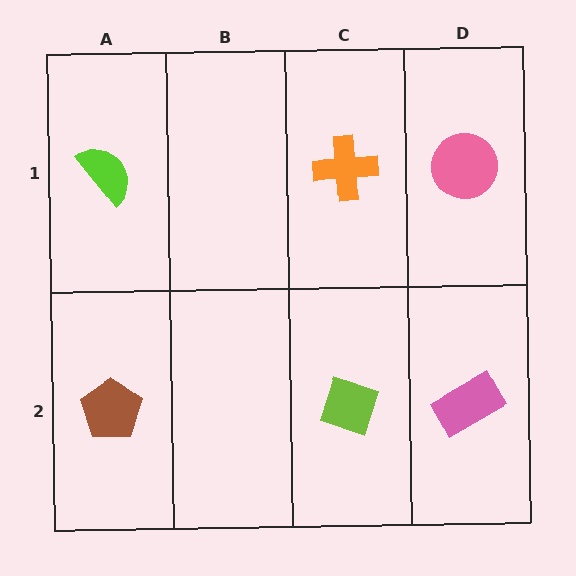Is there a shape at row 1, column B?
No, that cell is empty.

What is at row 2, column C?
A lime diamond.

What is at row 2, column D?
A pink rectangle.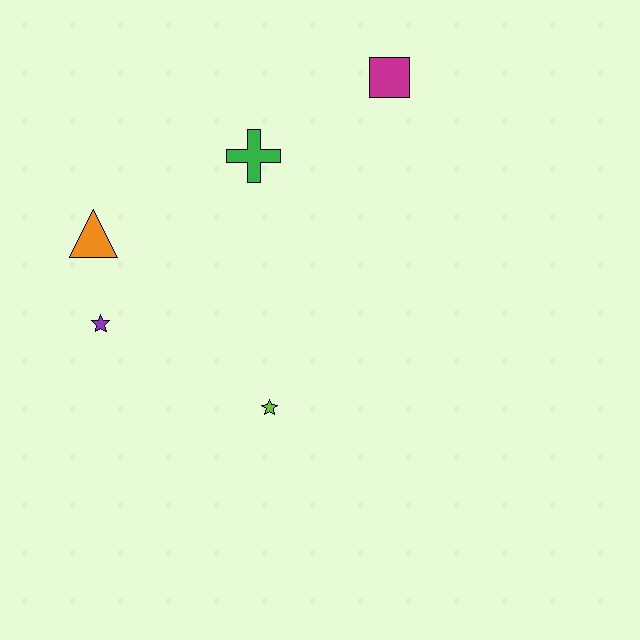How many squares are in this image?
There is 1 square.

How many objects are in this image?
There are 5 objects.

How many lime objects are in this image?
There is 1 lime object.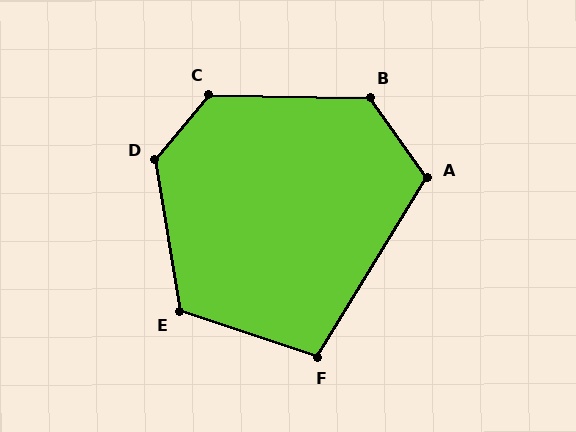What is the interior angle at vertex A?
Approximately 113 degrees (obtuse).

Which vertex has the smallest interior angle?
F, at approximately 103 degrees.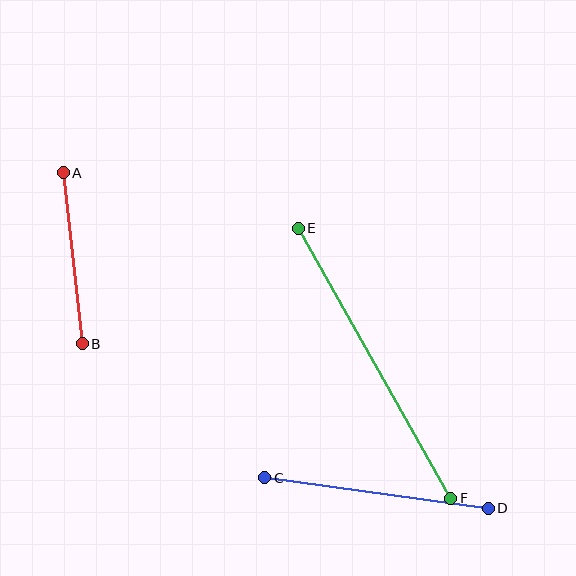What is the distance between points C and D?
The distance is approximately 225 pixels.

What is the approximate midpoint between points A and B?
The midpoint is at approximately (73, 258) pixels.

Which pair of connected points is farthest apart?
Points E and F are farthest apart.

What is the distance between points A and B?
The distance is approximately 172 pixels.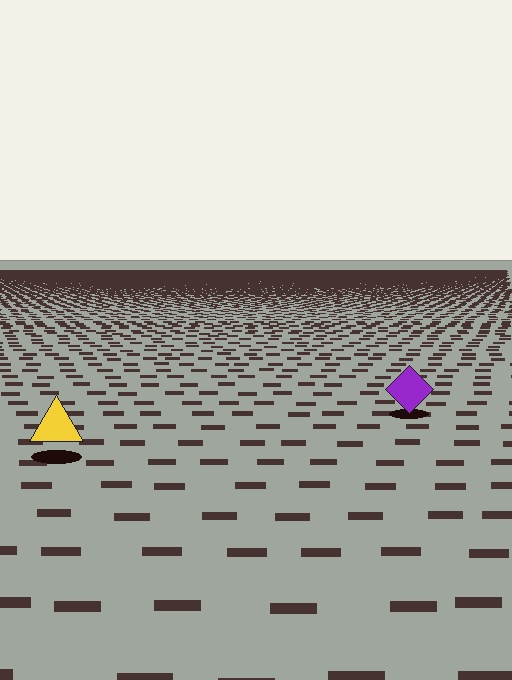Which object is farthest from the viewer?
The purple diamond is farthest from the viewer. It appears smaller and the ground texture around it is denser.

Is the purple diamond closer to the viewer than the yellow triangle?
No. The yellow triangle is closer — you can tell from the texture gradient: the ground texture is coarser near it.